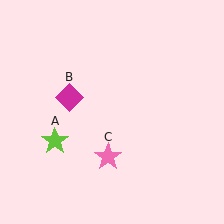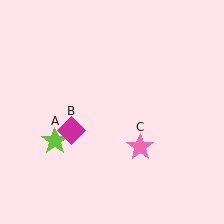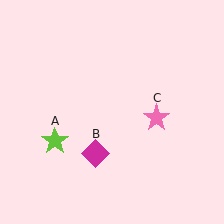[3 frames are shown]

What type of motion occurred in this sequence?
The magenta diamond (object B), pink star (object C) rotated counterclockwise around the center of the scene.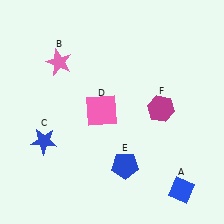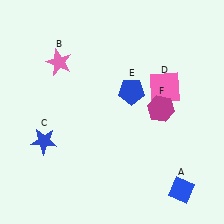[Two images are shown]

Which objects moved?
The objects that moved are: the pink square (D), the blue pentagon (E).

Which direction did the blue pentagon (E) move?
The blue pentagon (E) moved up.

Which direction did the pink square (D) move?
The pink square (D) moved right.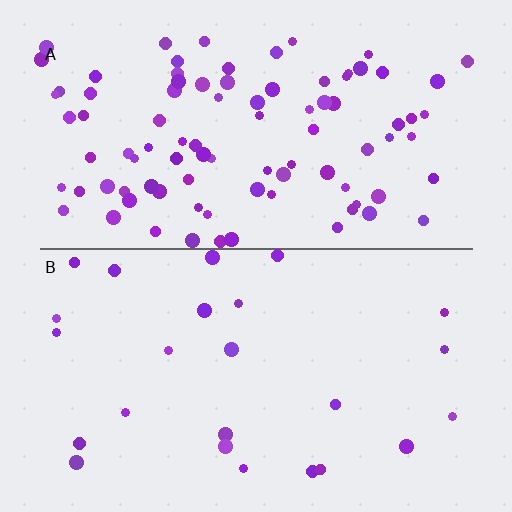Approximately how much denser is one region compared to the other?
Approximately 3.8× — region A over region B.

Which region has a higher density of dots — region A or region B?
A (the top).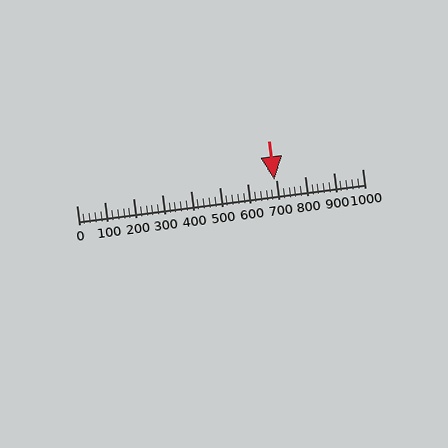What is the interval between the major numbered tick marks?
The major tick marks are spaced 100 units apart.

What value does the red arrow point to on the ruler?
The red arrow points to approximately 692.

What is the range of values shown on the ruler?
The ruler shows values from 0 to 1000.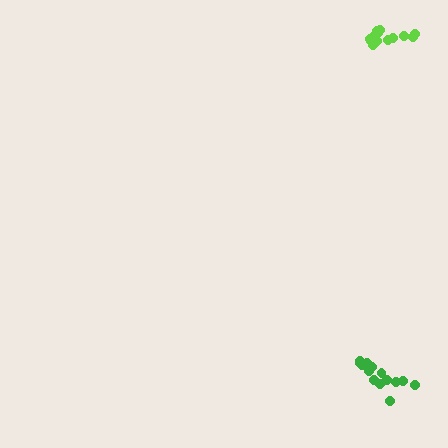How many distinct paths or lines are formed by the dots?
There are 2 distinct paths.